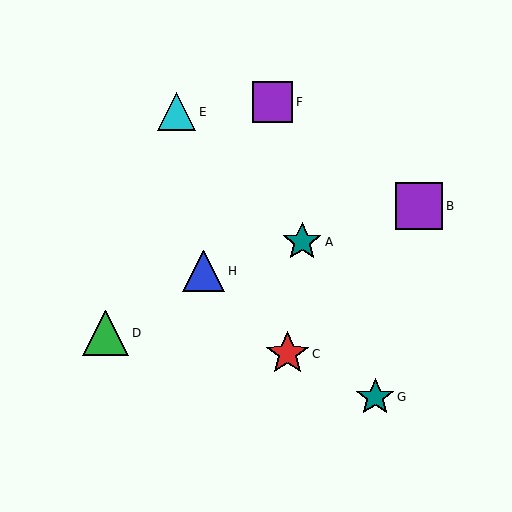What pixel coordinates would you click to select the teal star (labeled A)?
Click at (302, 242) to select the teal star A.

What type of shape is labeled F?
Shape F is a purple square.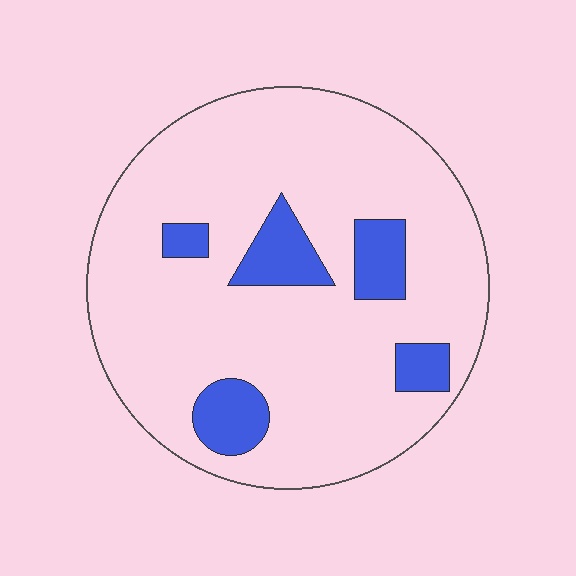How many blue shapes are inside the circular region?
5.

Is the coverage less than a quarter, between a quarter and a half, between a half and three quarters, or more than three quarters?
Less than a quarter.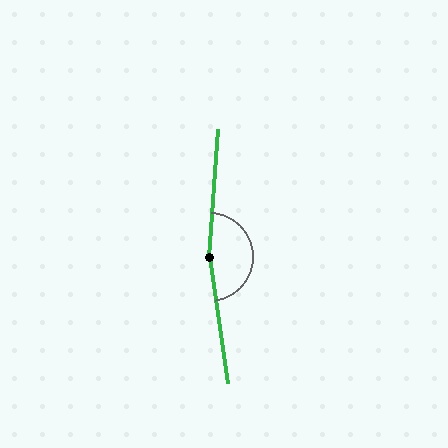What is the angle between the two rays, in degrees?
Approximately 167 degrees.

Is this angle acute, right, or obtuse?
It is obtuse.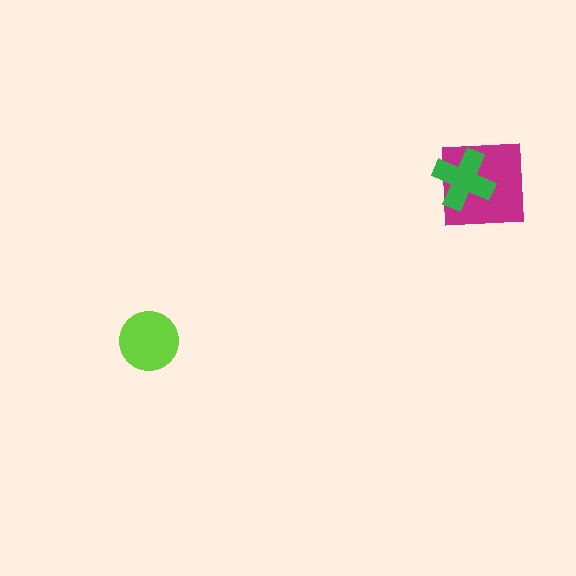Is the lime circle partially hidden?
No, no other shape covers it.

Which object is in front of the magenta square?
The green cross is in front of the magenta square.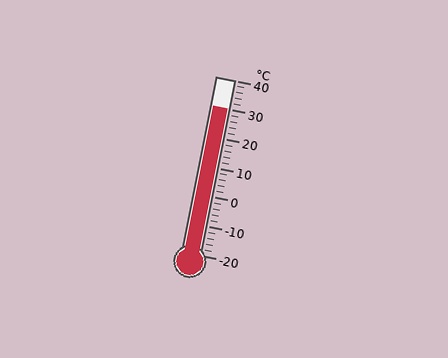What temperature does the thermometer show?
The thermometer shows approximately 30°C.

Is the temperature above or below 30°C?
The temperature is at 30°C.